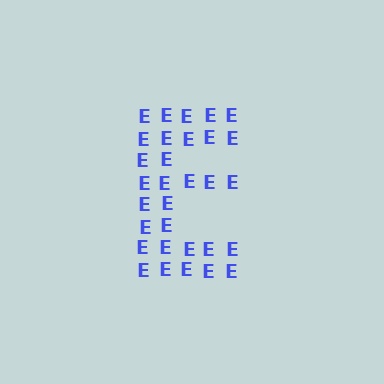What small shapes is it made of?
It is made of small letter E's.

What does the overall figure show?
The overall figure shows the letter E.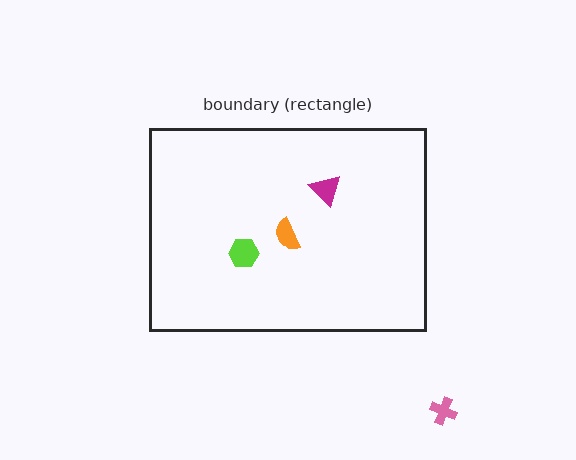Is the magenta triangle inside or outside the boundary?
Inside.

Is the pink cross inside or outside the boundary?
Outside.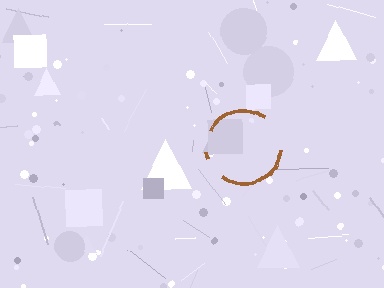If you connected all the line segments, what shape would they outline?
They would outline a circle.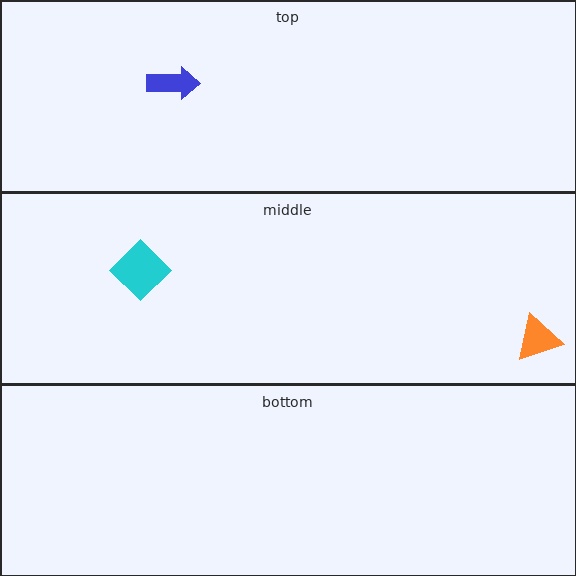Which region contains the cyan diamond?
The middle region.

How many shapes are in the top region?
1.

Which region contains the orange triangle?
The middle region.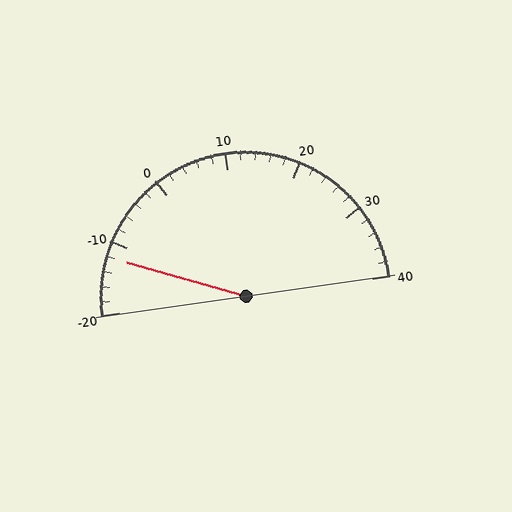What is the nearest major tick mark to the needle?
The nearest major tick mark is -10.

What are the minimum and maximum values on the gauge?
The gauge ranges from -20 to 40.